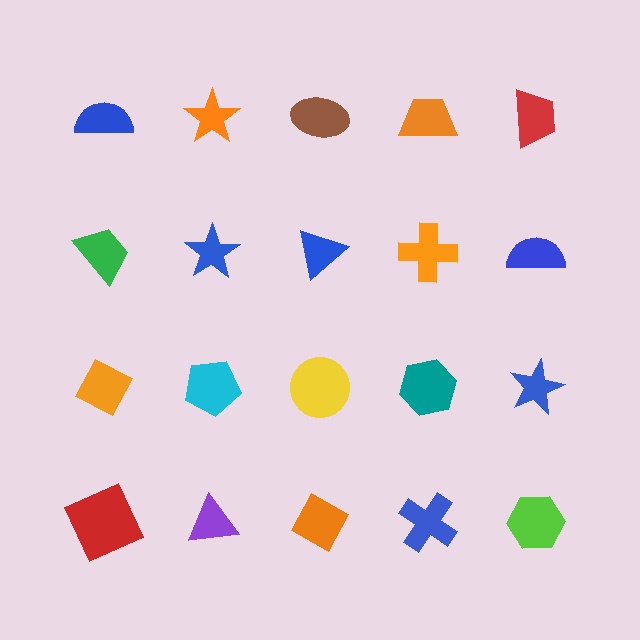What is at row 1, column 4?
An orange trapezoid.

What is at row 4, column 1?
A red square.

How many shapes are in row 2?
5 shapes.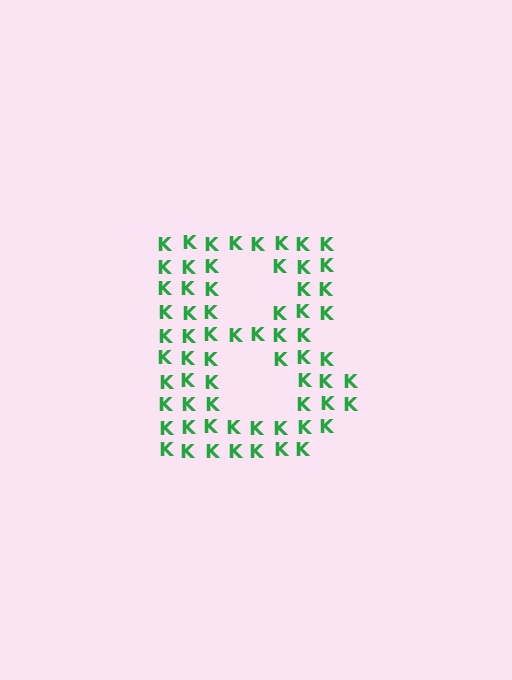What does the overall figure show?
The overall figure shows the letter B.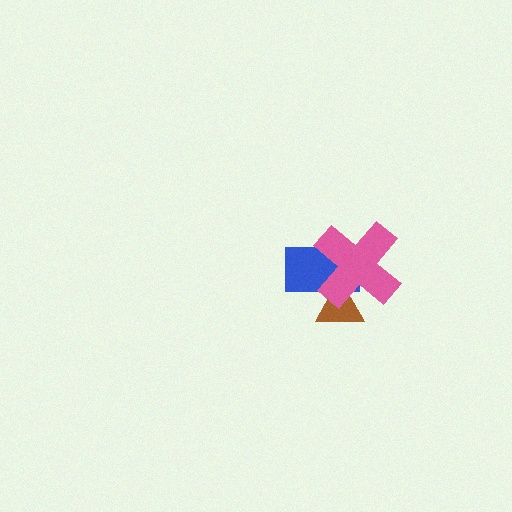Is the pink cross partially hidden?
No, no other shape covers it.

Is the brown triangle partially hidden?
Yes, it is partially covered by another shape.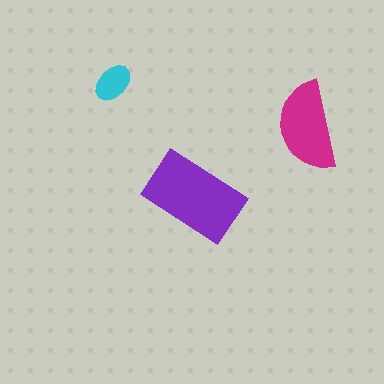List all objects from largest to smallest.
The purple rectangle, the magenta semicircle, the cyan ellipse.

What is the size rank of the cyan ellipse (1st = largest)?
3rd.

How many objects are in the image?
There are 3 objects in the image.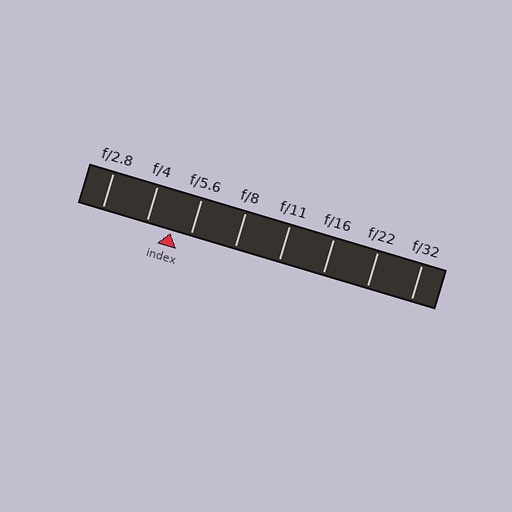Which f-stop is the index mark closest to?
The index mark is closest to f/5.6.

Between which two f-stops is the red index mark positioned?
The index mark is between f/4 and f/5.6.